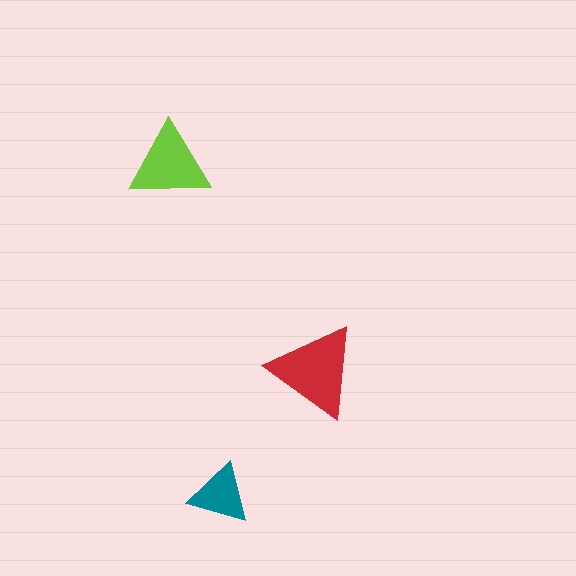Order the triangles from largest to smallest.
the red one, the lime one, the teal one.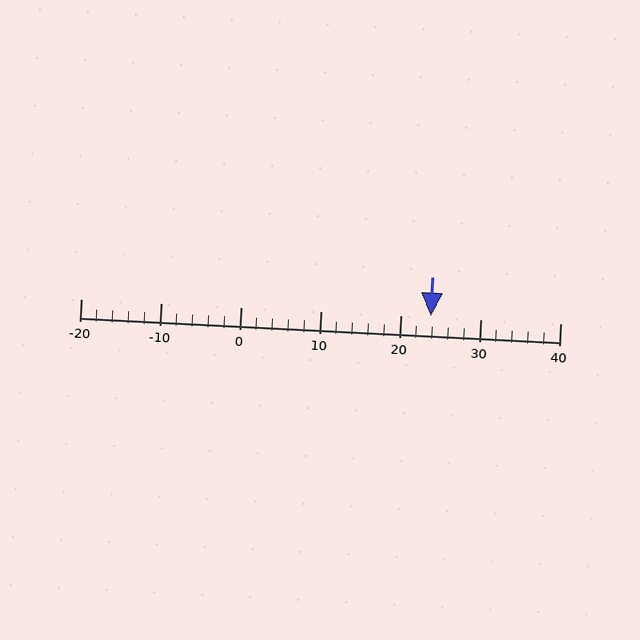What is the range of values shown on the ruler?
The ruler shows values from -20 to 40.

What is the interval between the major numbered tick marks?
The major tick marks are spaced 10 units apart.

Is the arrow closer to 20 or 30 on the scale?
The arrow is closer to 20.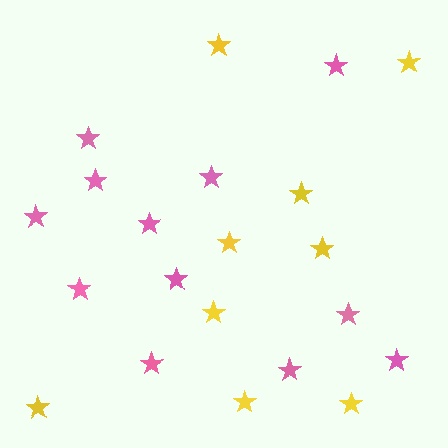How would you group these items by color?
There are 2 groups: one group of pink stars (12) and one group of yellow stars (9).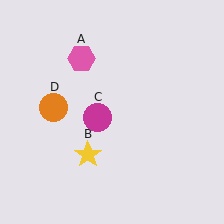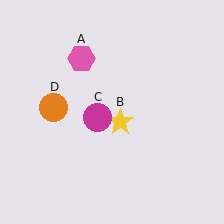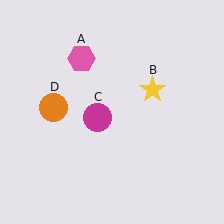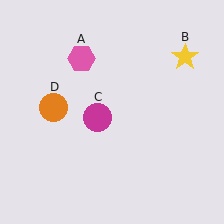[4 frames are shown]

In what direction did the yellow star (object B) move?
The yellow star (object B) moved up and to the right.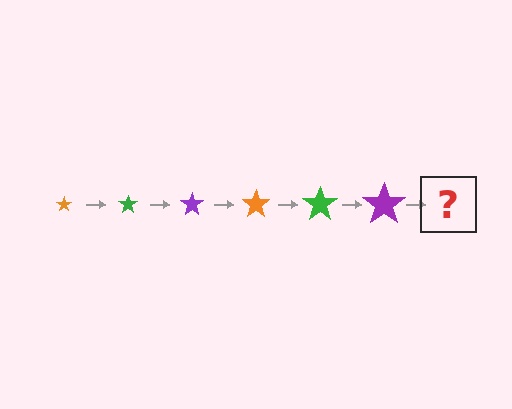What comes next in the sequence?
The next element should be an orange star, larger than the previous one.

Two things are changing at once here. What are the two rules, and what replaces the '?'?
The two rules are that the star grows larger each step and the color cycles through orange, green, and purple. The '?' should be an orange star, larger than the previous one.